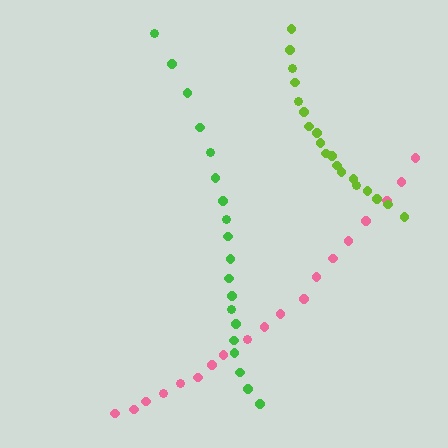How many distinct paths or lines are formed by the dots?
There are 3 distinct paths.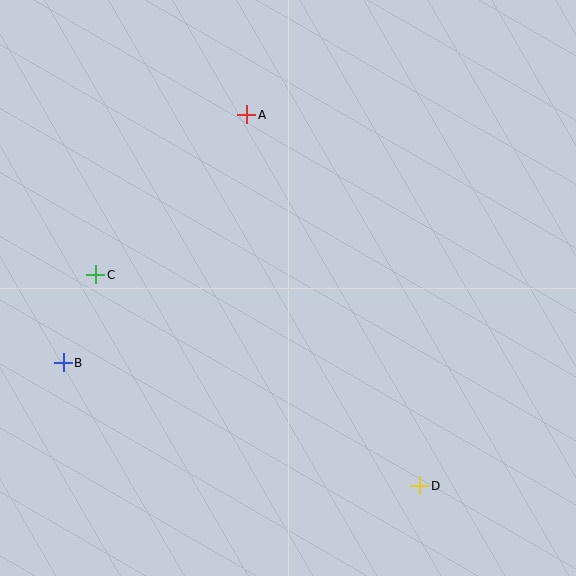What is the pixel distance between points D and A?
The distance between D and A is 409 pixels.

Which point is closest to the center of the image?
Point A at (247, 115) is closest to the center.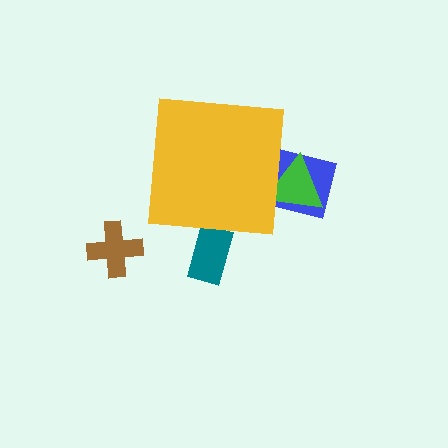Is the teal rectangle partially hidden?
Yes, the teal rectangle is partially hidden behind the yellow square.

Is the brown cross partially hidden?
No, the brown cross is fully visible.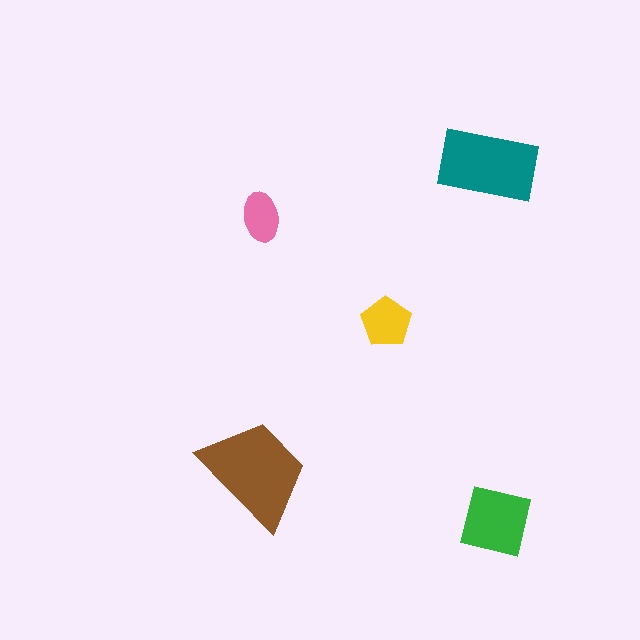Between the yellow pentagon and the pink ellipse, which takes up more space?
The yellow pentagon.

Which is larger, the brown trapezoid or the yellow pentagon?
The brown trapezoid.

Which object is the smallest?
The pink ellipse.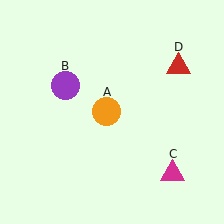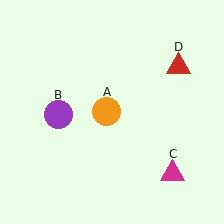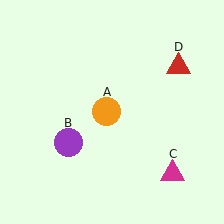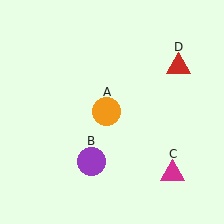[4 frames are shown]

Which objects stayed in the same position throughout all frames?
Orange circle (object A) and magenta triangle (object C) and red triangle (object D) remained stationary.